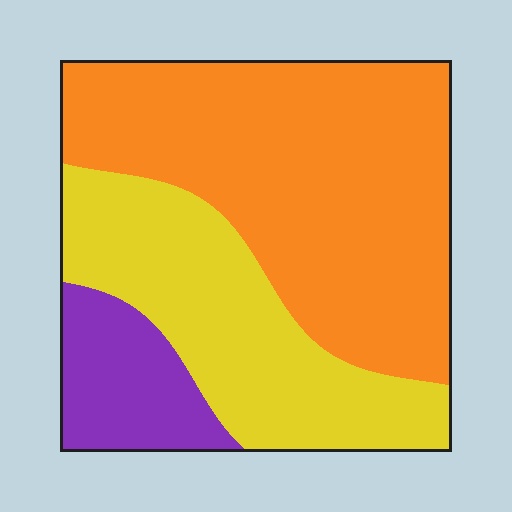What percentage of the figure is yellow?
Yellow takes up about one third (1/3) of the figure.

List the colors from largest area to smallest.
From largest to smallest: orange, yellow, purple.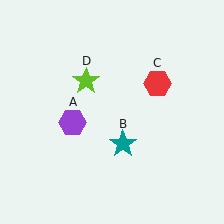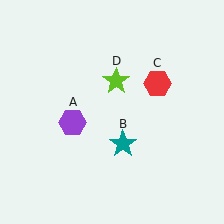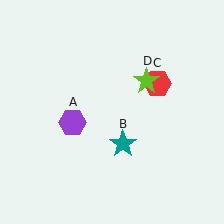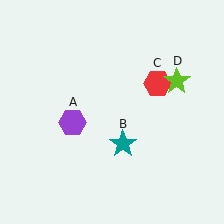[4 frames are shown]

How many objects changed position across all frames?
1 object changed position: lime star (object D).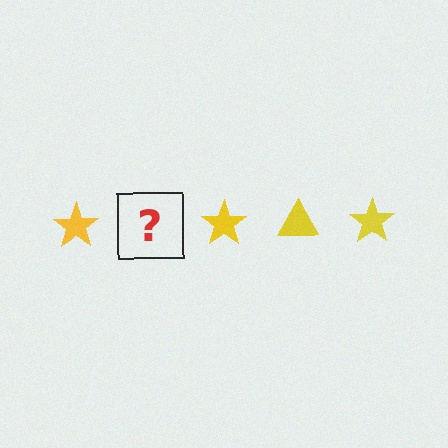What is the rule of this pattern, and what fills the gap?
The rule is that the pattern cycles through star, triangle shapes in yellow. The gap should be filled with a yellow triangle.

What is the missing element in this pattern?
The missing element is a yellow triangle.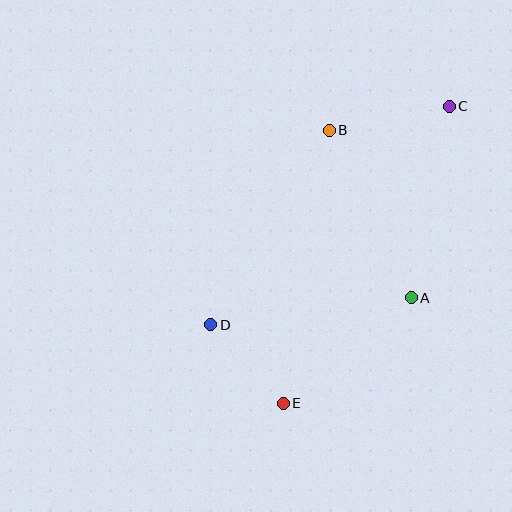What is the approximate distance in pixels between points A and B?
The distance between A and B is approximately 186 pixels.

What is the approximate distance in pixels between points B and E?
The distance between B and E is approximately 277 pixels.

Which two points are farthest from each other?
Points C and E are farthest from each other.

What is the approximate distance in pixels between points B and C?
The distance between B and C is approximately 122 pixels.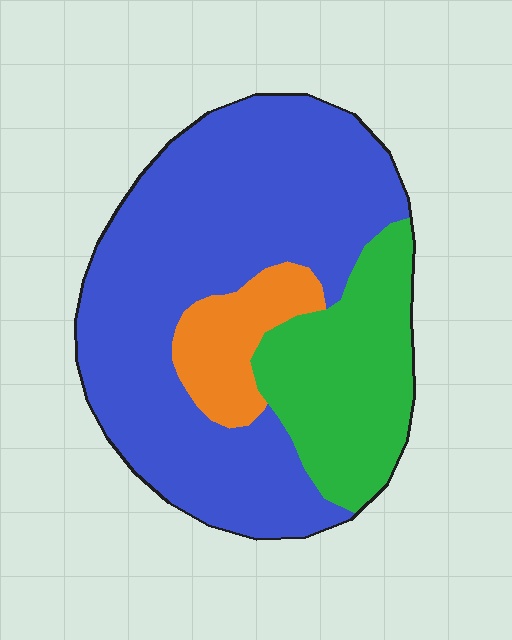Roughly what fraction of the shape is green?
Green covers 24% of the shape.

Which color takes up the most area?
Blue, at roughly 65%.